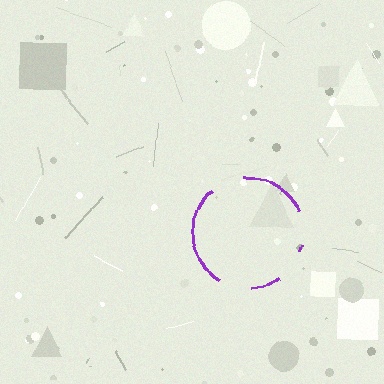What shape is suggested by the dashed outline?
The dashed outline suggests a circle.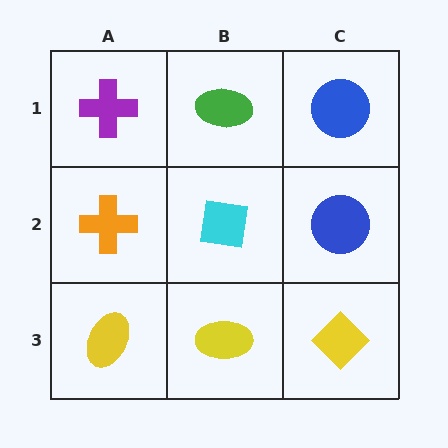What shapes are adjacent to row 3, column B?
A cyan square (row 2, column B), a yellow ellipse (row 3, column A), a yellow diamond (row 3, column C).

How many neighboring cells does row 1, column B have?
3.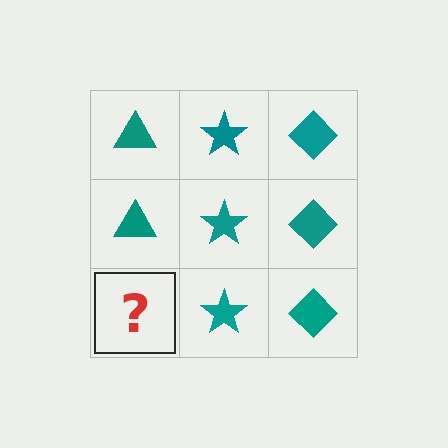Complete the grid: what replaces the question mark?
The question mark should be replaced with a teal triangle.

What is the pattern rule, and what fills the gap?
The rule is that each column has a consistent shape. The gap should be filled with a teal triangle.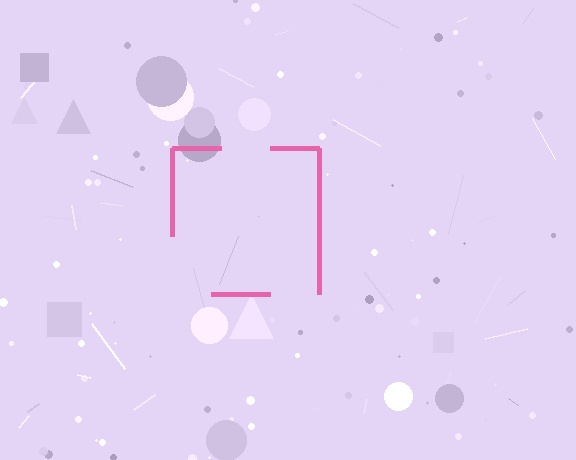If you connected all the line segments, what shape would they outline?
They would outline a square.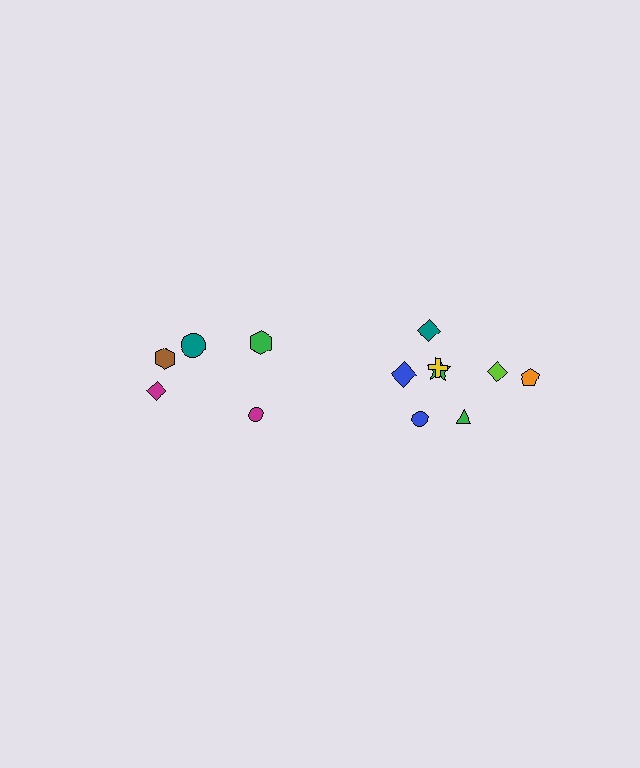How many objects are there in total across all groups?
There are 13 objects.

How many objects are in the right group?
There are 8 objects.